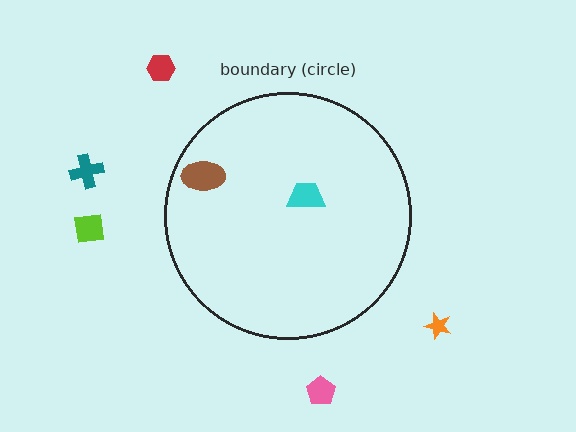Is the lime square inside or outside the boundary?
Outside.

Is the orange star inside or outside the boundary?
Outside.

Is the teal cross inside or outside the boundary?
Outside.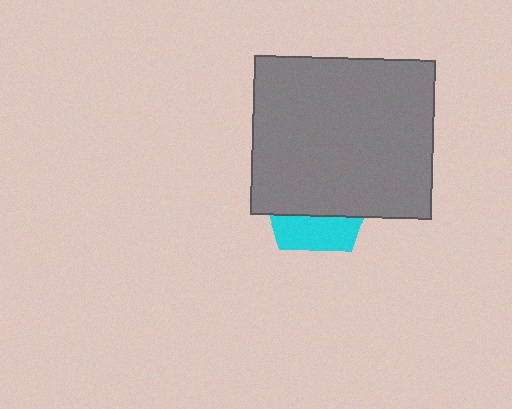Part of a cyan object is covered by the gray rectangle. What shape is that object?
It is a pentagon.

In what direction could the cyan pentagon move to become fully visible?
The cyan pentagon could move down. That would shift it out from behind the gray rectangle entirely.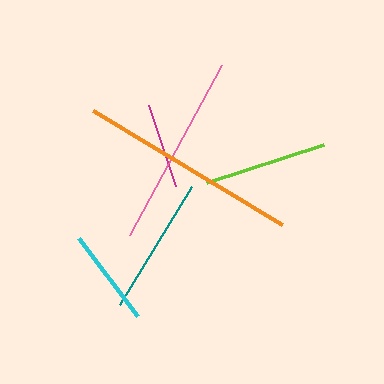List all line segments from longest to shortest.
From longest to shortest: orange, pink, teal, lime, cyan, magenta.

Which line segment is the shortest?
The magenta line is the shortest at approximately 85 pixels.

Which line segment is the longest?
The orange line is the longest at approximately 220 pixels.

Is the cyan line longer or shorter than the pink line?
The pink line is longer than the cyan line.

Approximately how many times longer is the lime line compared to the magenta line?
The lime line is approximately 1.4 times the length of the magenta line.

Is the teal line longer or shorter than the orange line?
The orange line is longer than the teal line.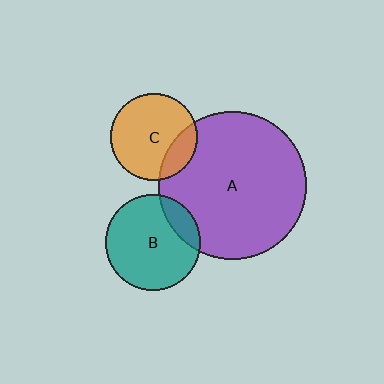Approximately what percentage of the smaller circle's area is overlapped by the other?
Approximately 20%.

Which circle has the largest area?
Circle A (purple).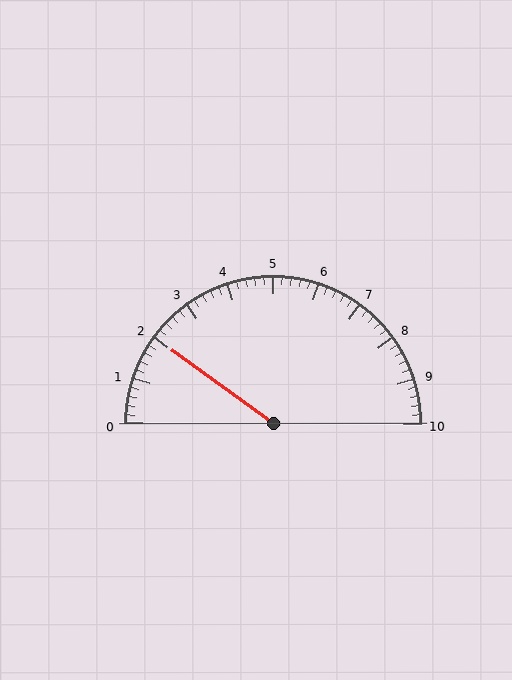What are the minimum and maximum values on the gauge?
The gauge ranges from 0 to 10.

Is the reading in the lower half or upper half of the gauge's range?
The reading is in the lower half of the range (0 to 10).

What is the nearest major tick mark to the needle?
The nearest major tick mark is 2.